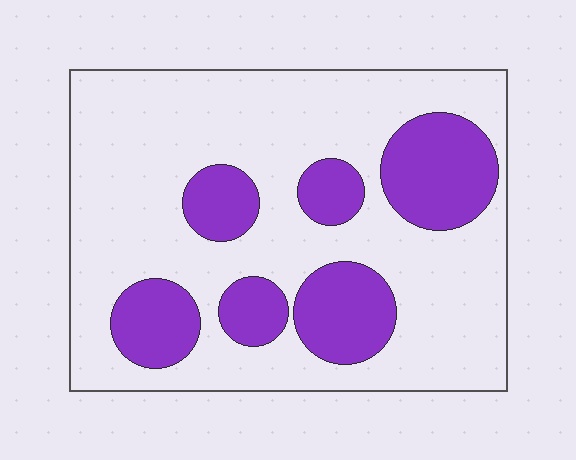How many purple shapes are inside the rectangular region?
6.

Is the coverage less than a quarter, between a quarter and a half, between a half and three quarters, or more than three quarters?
Between a quarter and a half.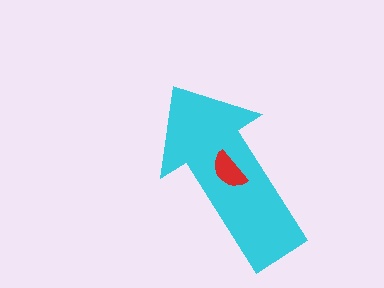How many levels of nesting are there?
2.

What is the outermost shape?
The cyan arrow.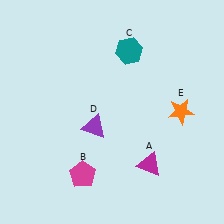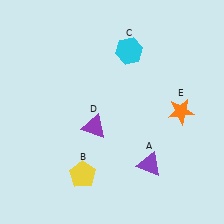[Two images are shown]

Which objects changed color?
A changed from magenta to purple. B changed from magenta to yellow. C changed from teal to cyan.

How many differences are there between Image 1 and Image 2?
There are 3 differences between the two images.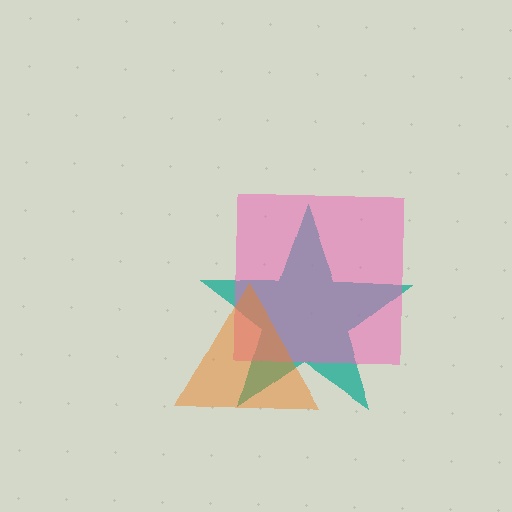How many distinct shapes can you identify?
There are 3 distinct shapes: a teal star, a pink square, an orange triangle.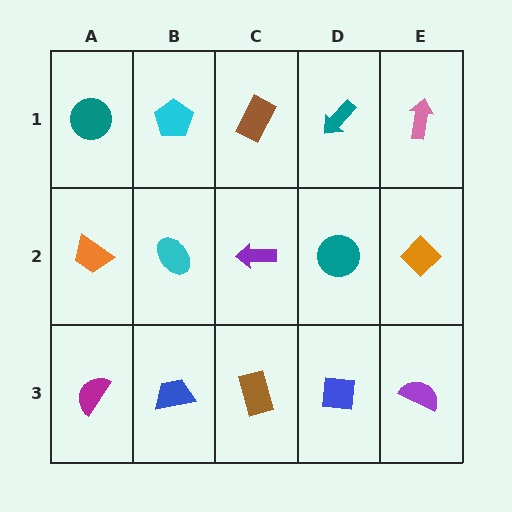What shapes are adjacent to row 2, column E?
A pink arrow (row 1, column E), a purple semicircle (row 3, column E), a teal circle (row 2, column D).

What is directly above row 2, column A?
A teal circle.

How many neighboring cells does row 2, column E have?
3.